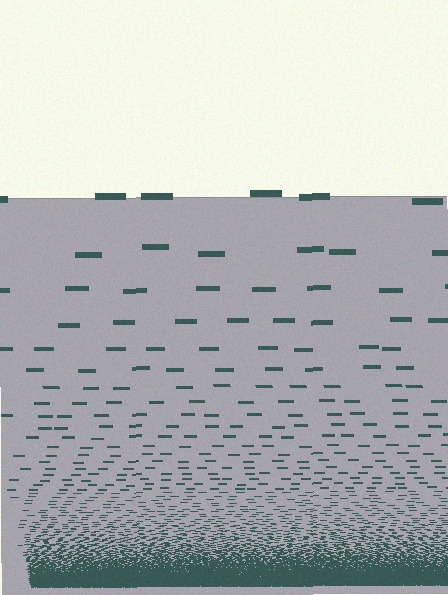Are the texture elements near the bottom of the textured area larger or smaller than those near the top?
Smaller. The gradient is inverted — elements near the bottom are smaller and denser.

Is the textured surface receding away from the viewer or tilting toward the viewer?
The surface appears to tilt toward the viewer. Texture elements get larger and sparser toward the top.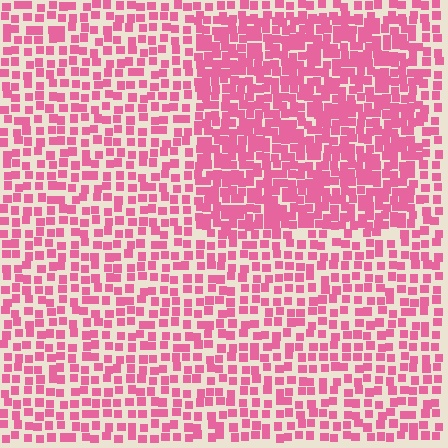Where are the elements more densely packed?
The elements are more densely packed inside the rectangle boundary.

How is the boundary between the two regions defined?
The boundary is defined by a change in element density (approximately 1.8x ratio). All elements are the same color, size, and shape.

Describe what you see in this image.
The image contains small pink elements arranged at two different densities. A rectangle-shaped region is visible where the elements are more densely packed than the surrounding area.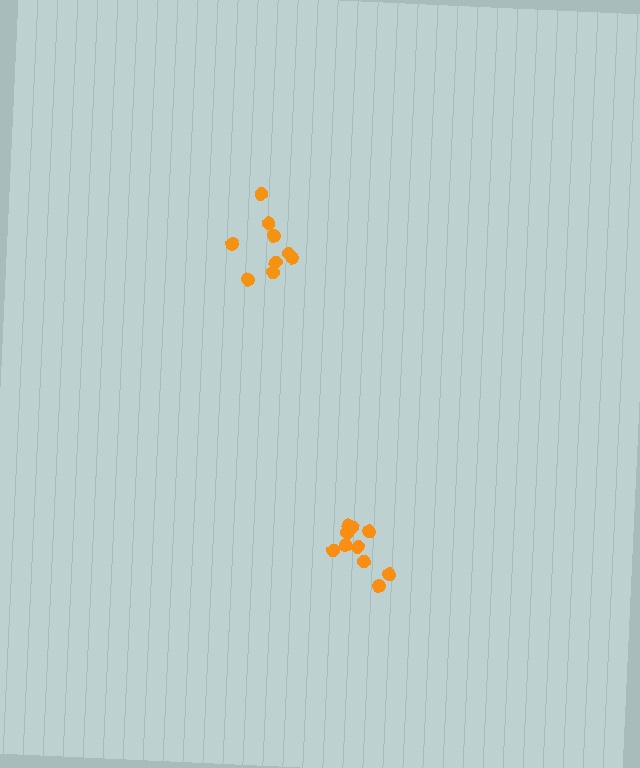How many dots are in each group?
Group 1: 9 dots, Group 2: 10 dots (19 total).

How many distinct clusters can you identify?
There are 2 distinct clusters.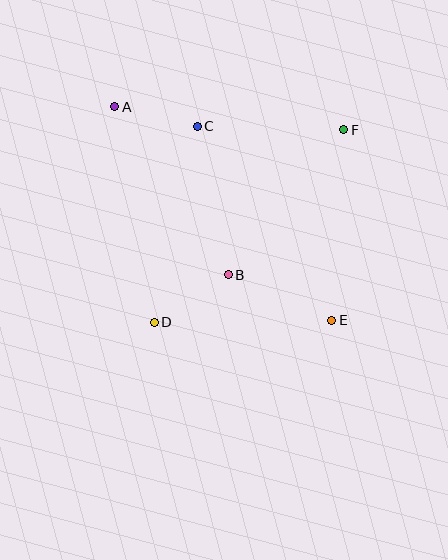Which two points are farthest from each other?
Points A and E are farthest from each other.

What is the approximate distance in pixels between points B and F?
The distance between B and F is approximately 185 pixels.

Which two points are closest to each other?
Points A and C are closest to each other.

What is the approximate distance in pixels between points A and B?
The distance between A and B is approximately 203 pixels.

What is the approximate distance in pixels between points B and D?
The distance between B and D is approximately 88 pixels.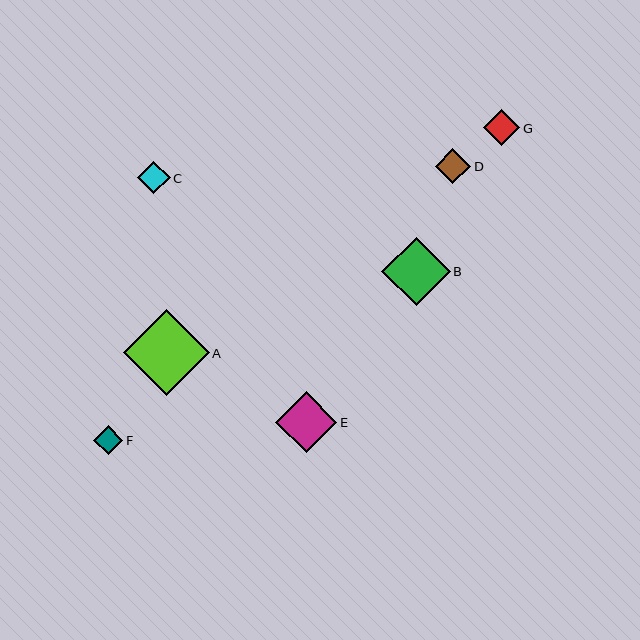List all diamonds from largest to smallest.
From largest to smallest: A, B, E, G, D, C, F.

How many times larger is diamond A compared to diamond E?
Diamond A is approximately 1.4 times the size of diamond E.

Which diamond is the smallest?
Diamond F is the smallest with a size of approximately 30 pixels.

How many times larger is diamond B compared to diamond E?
Diamond B is approximately 1.1 times the size of diamond E.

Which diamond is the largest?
Diamond A is the largest with a size of approximately 86 pixels.